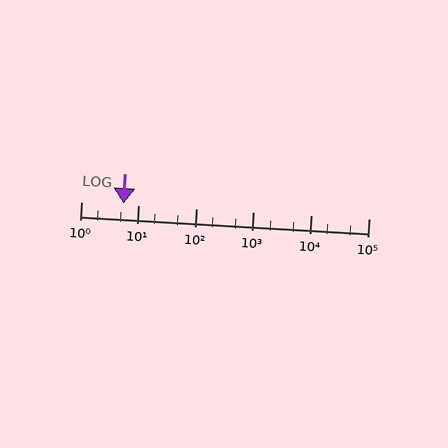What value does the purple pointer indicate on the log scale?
The pointer indicates approximately 5.5.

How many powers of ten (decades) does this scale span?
The scale spans 5 decades, from 1 to 100000.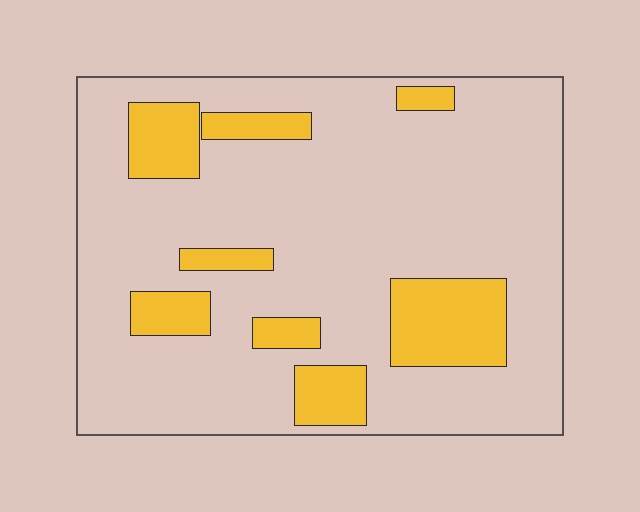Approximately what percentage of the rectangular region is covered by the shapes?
Approximately 20%.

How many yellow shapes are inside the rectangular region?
8.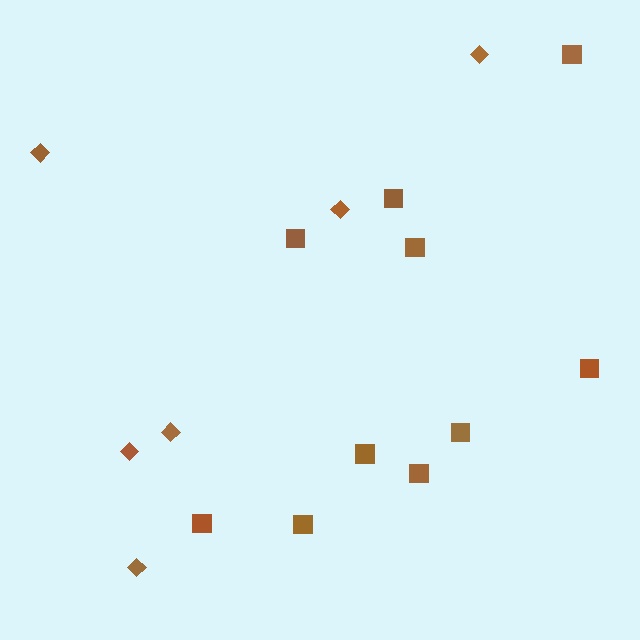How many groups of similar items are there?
There are 2 groups: one group of diamonds (6) and one group of squares (10).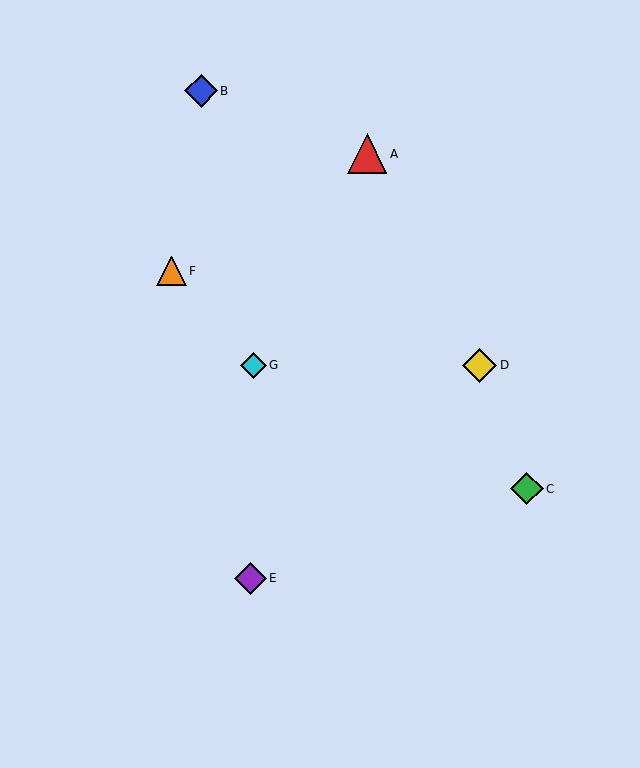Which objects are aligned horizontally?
Objects D, G are aligned horizontally.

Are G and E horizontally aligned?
No, G is at y≈365 and E is at y≈578.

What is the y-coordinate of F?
Object F is at y≈271.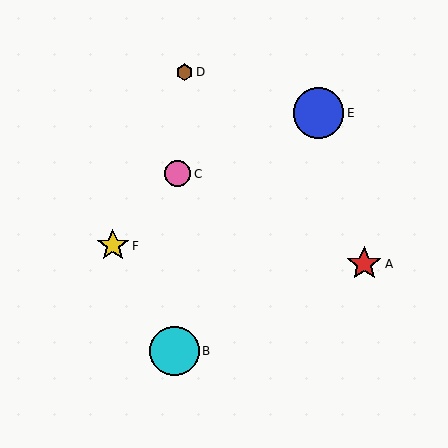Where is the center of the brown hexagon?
The center of the brown hexagon is at (184, 72).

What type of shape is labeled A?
Shape A is a red star.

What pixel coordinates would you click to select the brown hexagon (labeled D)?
Click at (184, 72) to select the brown hexagon D.